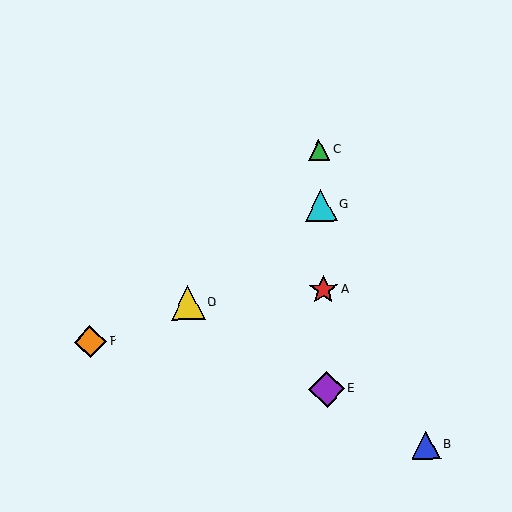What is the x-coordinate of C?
Object C is at x≈319.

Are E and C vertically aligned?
Yes, both are at x≈327.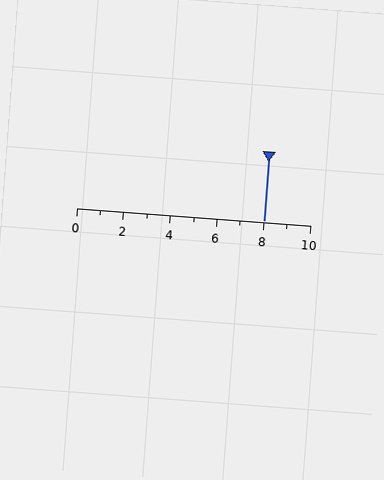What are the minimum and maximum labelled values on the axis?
The axis runs from 0 to 10.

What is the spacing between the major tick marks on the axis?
The major ticks are spaced 2 apart.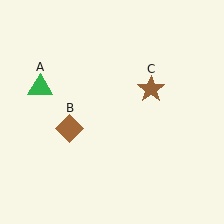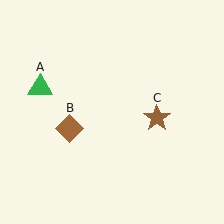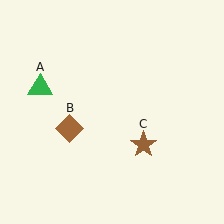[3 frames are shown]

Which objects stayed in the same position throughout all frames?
Green triangle (object A) and brown diamond (object B) remained stationary.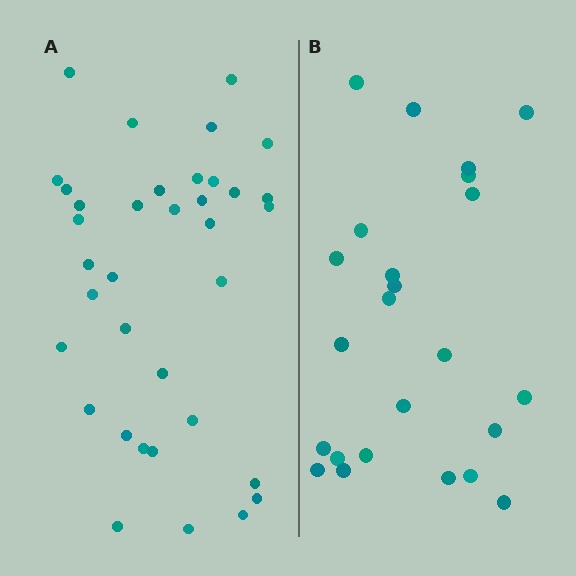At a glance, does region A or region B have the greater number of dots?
Region A (the left region) has more dots.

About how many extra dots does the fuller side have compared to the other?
Region A has roughly 12 or so more dots than region B.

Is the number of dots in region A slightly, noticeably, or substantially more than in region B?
Region A has substantially more. The ratio is roughly 1.5 to 1.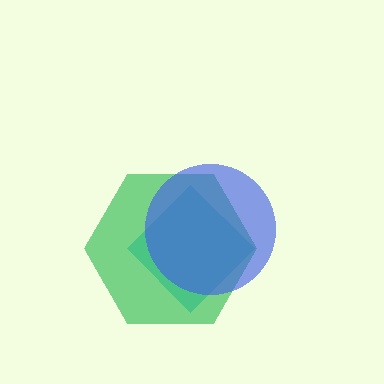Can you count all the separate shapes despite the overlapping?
Yes, there are 3 separate shapes.